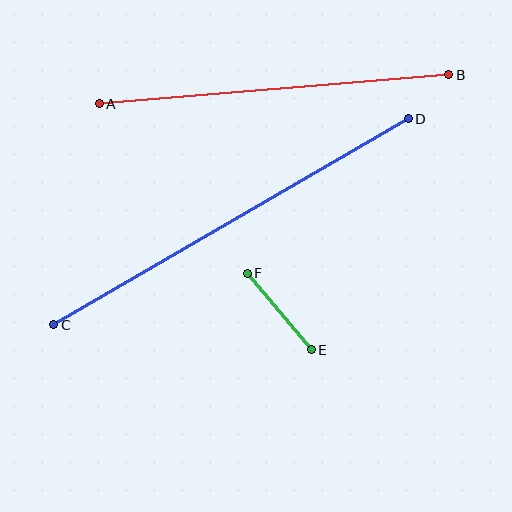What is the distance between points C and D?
The distance is approximately 410 pixels.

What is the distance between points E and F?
The distance is approximately 100 pixels.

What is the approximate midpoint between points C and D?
The midpoint is at approximately (231, 222) pixels.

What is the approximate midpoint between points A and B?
The midpoint is at approximately (274, 89) pixels.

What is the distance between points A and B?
The distance is approximately 351 pixels.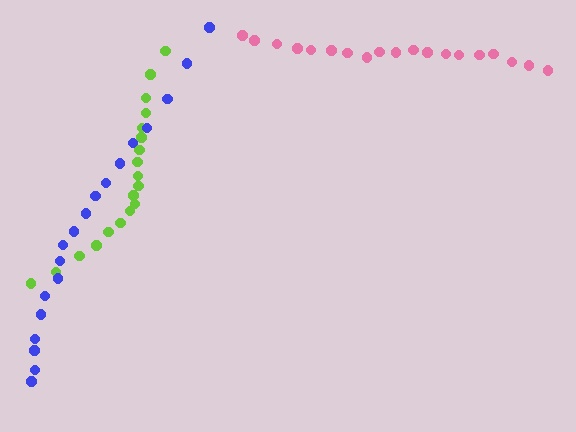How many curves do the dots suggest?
There are 3 distinct paths.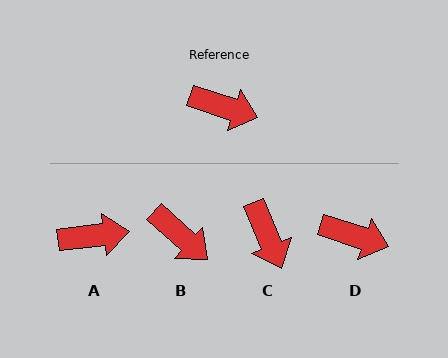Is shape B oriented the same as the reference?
No, it is off by about 24 degrees.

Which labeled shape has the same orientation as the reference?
D.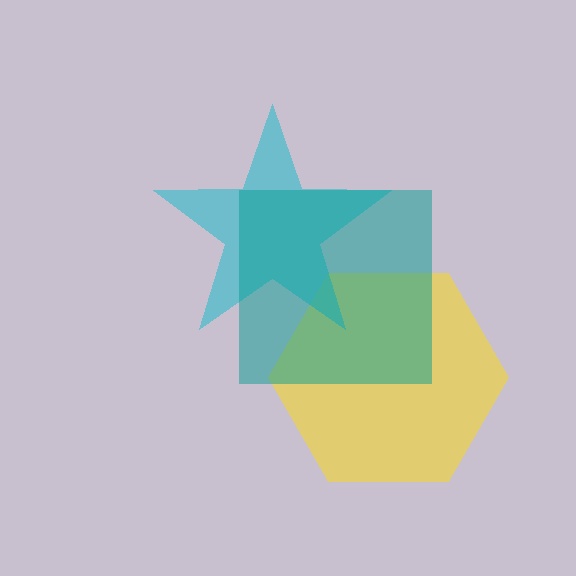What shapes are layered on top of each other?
The layered shapes are: a yellow hexagon, a cyan star, a teal square.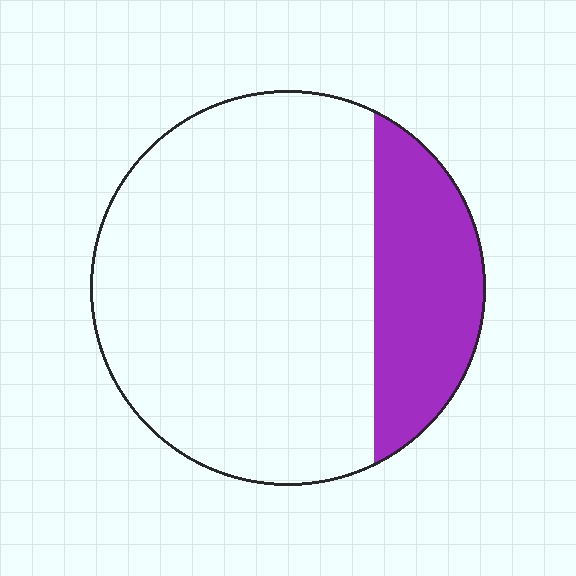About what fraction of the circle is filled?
About one quarter (1/4).